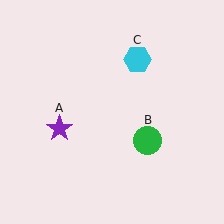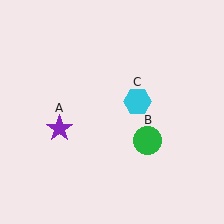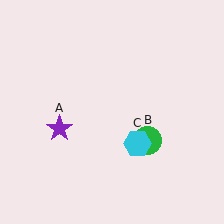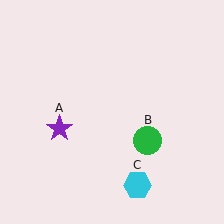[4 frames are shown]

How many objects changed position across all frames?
1 object changed position: cyan hexagon (object C).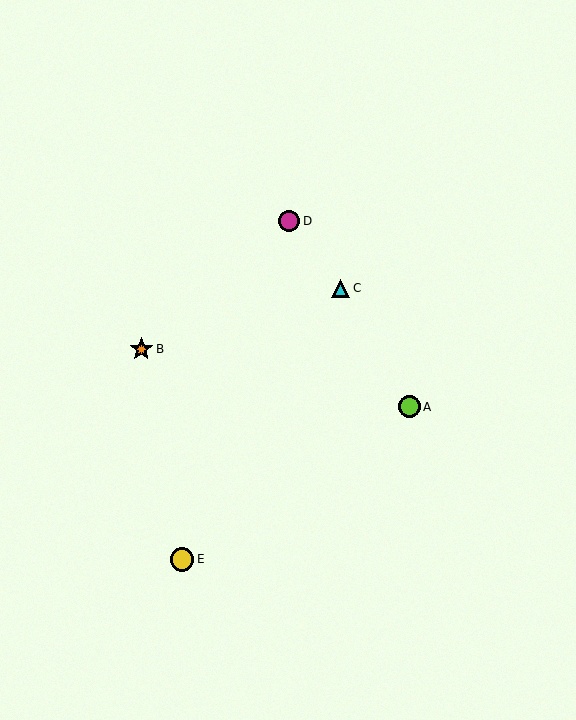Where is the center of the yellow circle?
The center of the yellow circle is at (182, 559).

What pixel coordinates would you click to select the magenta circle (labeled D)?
Click at (289, 221) to select the magenta circle D.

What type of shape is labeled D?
Shape D is a magenta circle.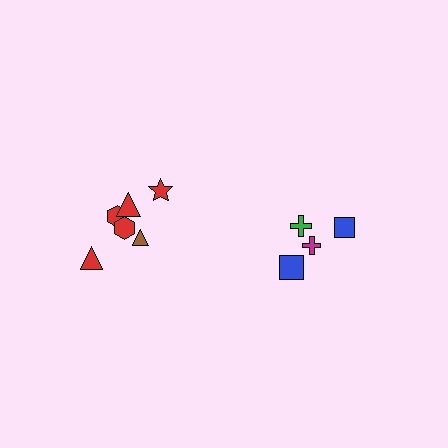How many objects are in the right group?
There are 4 objects.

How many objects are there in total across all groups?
There are 10 objects.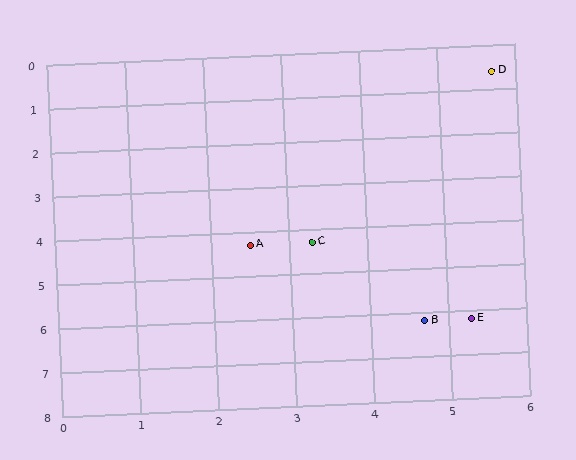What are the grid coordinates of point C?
Point C is at approximately (3.3, 4.3).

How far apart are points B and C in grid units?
Points B and C are about 2.4 grid units apart.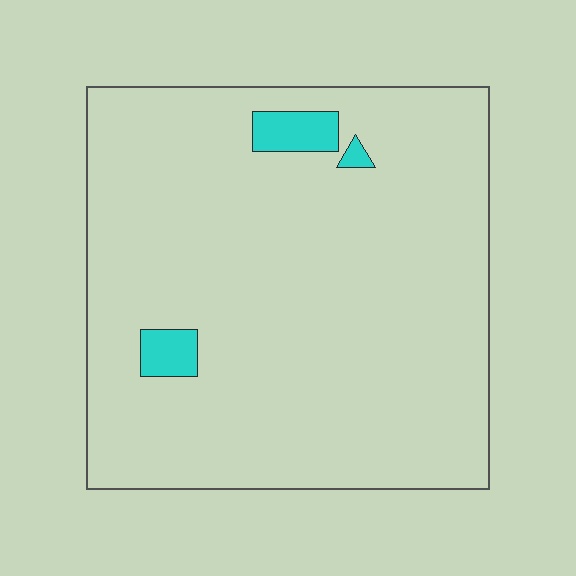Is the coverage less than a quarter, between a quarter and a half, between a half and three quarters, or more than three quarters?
Less than a quarter.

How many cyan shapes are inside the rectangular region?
3.